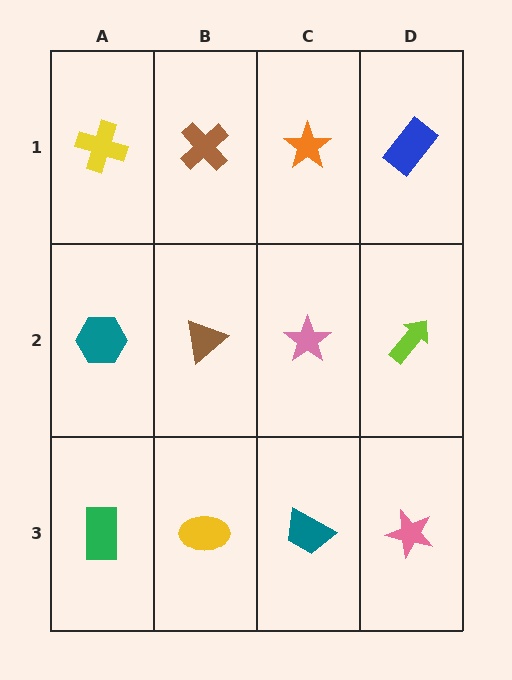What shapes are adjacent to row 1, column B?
A brown triangle (row 2, column B), a yellow cross (row 1, column A), an orange star (row 1, column C).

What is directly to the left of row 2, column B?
A teal hexagon.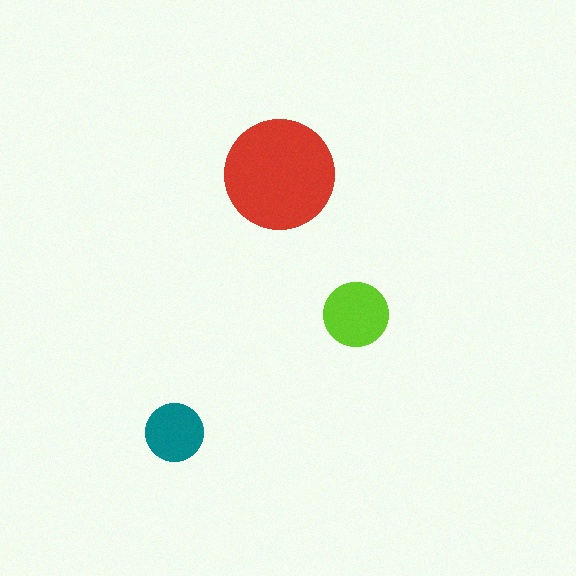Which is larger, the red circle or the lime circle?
The red one.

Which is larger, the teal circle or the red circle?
The red one.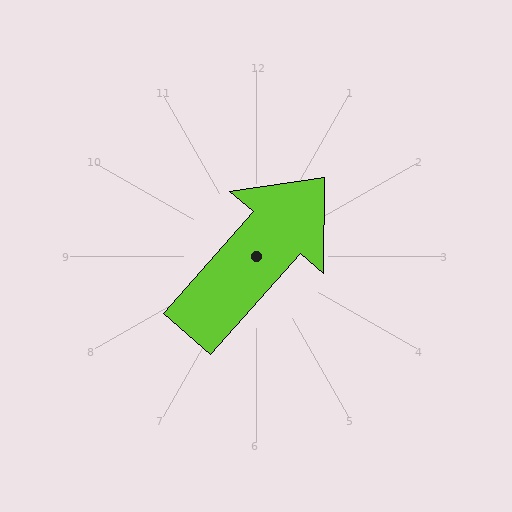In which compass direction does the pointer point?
Northeast.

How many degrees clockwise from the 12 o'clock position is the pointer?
Approximately 41 degrees.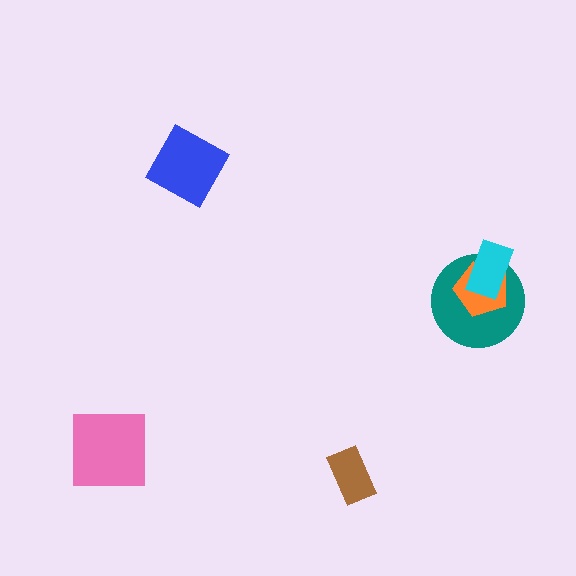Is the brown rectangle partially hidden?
No, no other shape covers it.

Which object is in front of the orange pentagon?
The cyan rectangle is in front of the orange pentagon.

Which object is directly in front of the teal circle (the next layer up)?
The orange pentagon is directly in front of the teal circle.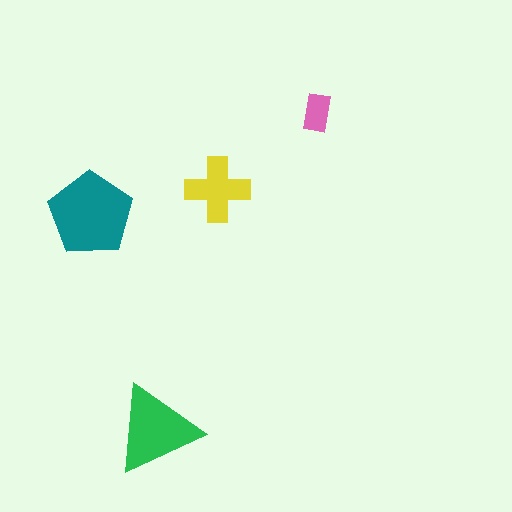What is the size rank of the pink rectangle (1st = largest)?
4th.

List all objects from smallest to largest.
The pink rectangle, the yellow cross, the green triangle, the teal pentagon.